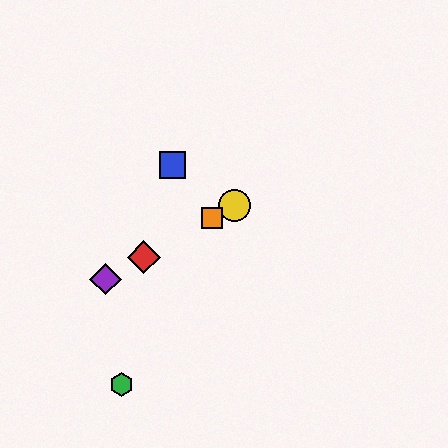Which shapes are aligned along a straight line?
The red diamond, the yellow circle, the purple diamond, the orange square are aligned along a straight line.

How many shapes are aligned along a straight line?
4 shapes (the red diamond, the yellow circle, the purple diamond, the orange square) are aligned along a straight line.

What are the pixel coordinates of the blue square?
The blue square is at (172, 165).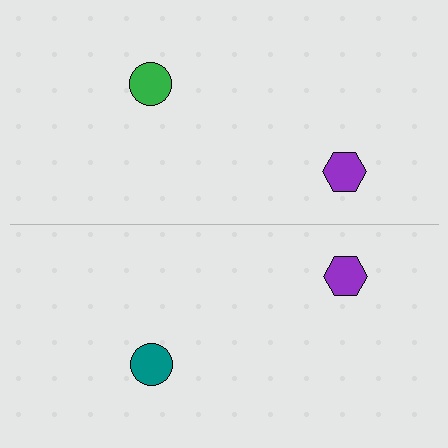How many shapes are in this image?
There are 4 shapes in this image.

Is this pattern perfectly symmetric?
No, the pattern is not perfectly symmetric. The teal circle on the bottom side breaks the symmetry — its mirror counterpart is green.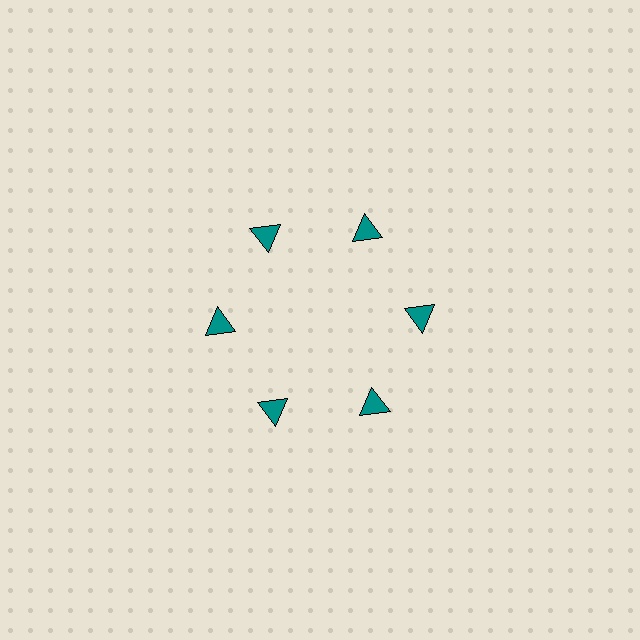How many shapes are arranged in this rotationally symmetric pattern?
There are 6 shapes, arranged in 6 groups of 1.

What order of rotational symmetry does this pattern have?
This pattern has 6-fold rotational symmetry.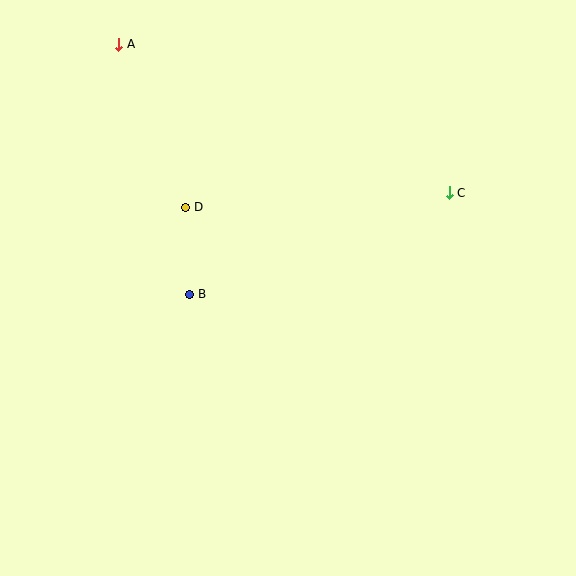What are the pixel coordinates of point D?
Point D is at (186, 207).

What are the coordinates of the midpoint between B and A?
The midpoint between B and A is at (154, 169).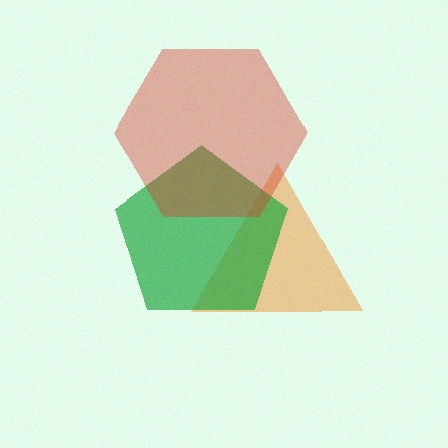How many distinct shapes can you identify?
There are 3 distinct shapes: an orange triangle, a green pentagon, a red hexagon.